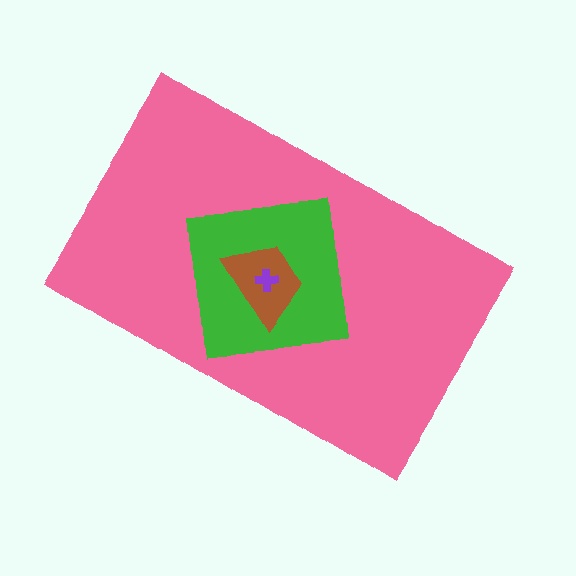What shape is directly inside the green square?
The brown trapezoid.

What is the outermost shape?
The pink rectangle.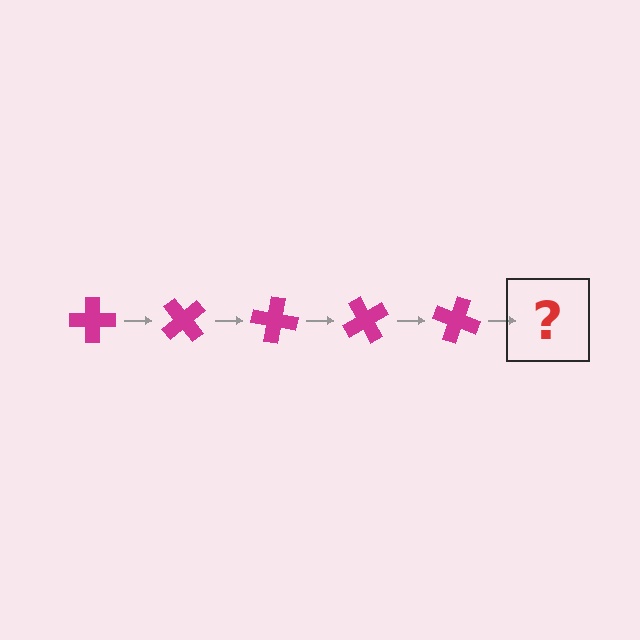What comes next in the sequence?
The next element should be a magenta cross rotated 250 degrees.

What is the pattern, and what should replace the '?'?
The pattern is that the cross rotates 50 degrees each step. The '?' should be a magenta cross rotated 250 degrees.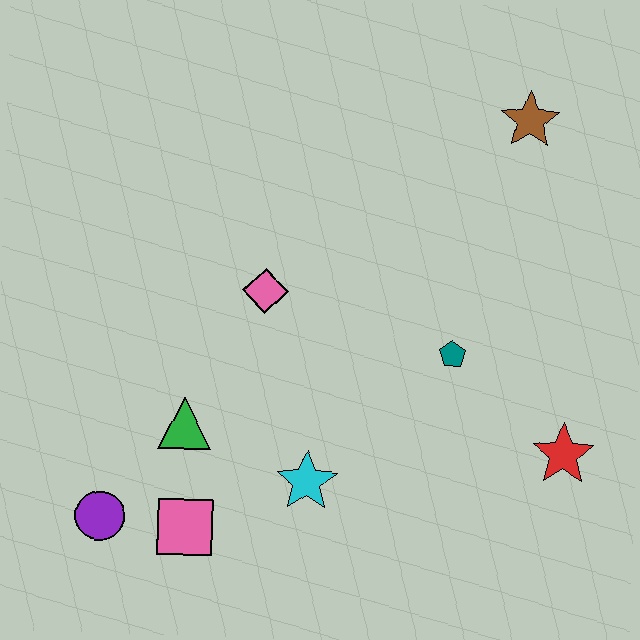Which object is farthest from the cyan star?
The brown star is farthest from the cyan star.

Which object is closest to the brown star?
The teal pentagon is closest to the brown star.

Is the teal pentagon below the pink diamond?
Yes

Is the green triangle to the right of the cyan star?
No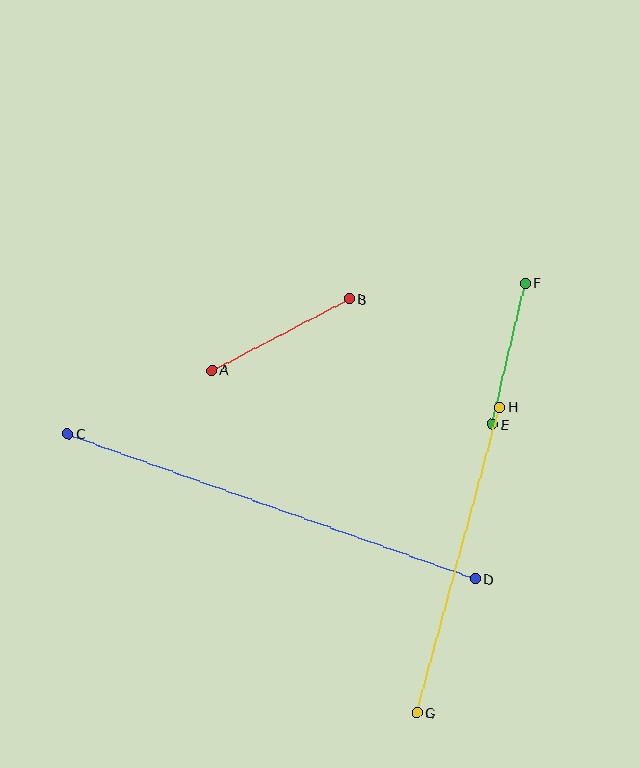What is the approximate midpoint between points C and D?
The midpoint is at approximately (271, 506) pixels.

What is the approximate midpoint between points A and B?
The midpoint is at approximately (281, 334) pixels.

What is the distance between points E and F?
The distance is approximately 145 pixels.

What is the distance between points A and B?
The distance is approximately 155 pixels.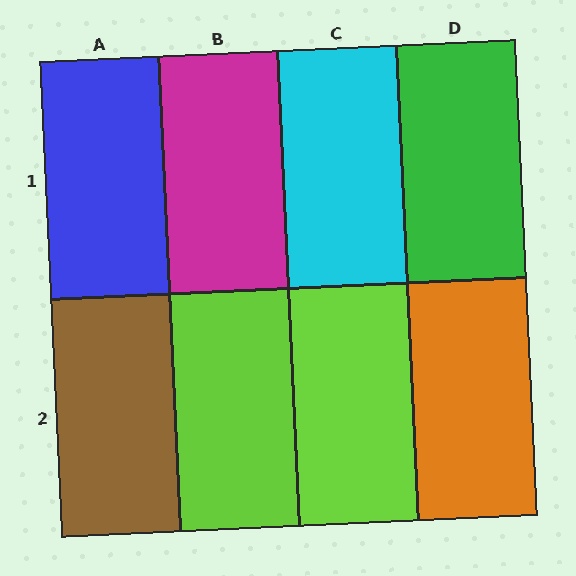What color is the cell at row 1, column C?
Cyan.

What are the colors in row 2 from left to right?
Brown, lime, lime, orange.